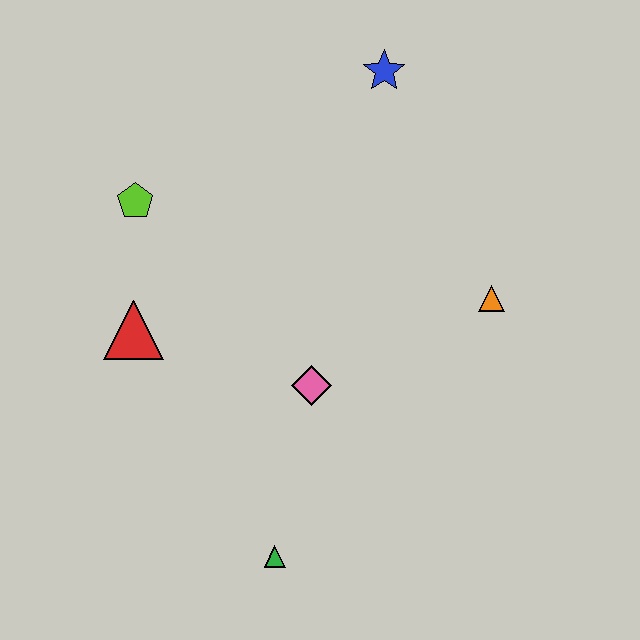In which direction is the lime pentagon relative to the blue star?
The lime pentagon is to the left of the blue star.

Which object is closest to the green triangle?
The pink diamond is closest to the green triangle.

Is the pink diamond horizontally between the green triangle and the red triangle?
No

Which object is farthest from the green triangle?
The blue star is farthest from the green triangle.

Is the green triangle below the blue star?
Yes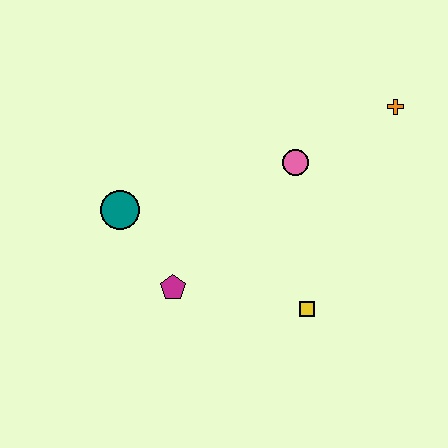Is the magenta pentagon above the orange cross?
No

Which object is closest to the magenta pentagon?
The teal circle is closest to the magenta pentagon.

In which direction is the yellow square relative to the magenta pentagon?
The yellow square is to the right of the magenta pentagon.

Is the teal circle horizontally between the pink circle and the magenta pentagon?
No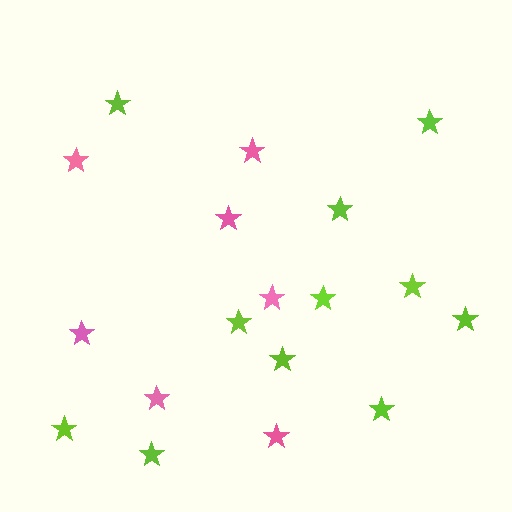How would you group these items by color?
There are 2 groups: one group of pink stars (7) and one group of lime stars (11).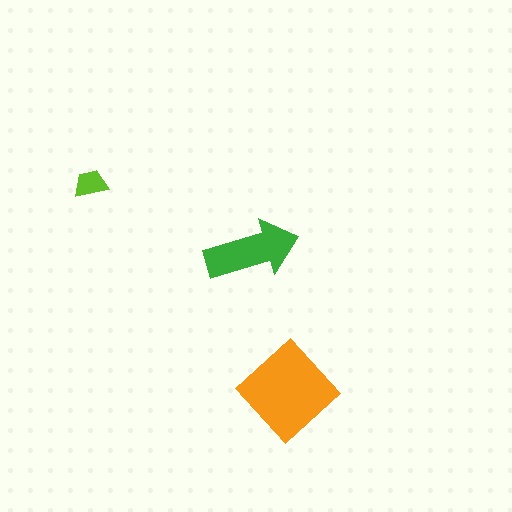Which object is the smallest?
The lime trapezoid.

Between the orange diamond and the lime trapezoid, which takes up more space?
The orange diamond.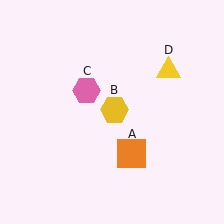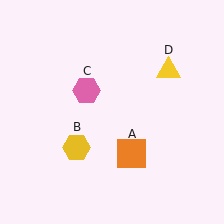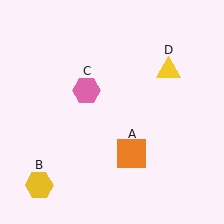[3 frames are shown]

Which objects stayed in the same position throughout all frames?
Orange square (object A) and pink hexagon (object C) and yellow triangle (object D) remained stationary.